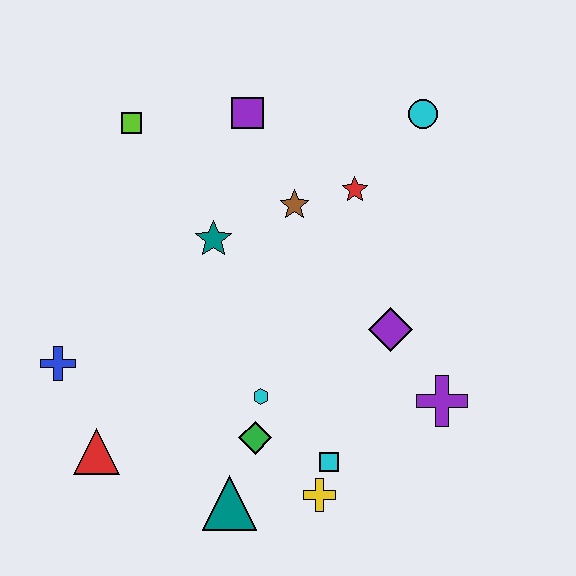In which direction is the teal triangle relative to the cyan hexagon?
The teal triangle is below the cyan hexagon.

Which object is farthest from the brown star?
The red triangle is farthest from the brown star.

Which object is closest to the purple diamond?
The purple cross is closest to the purple diamond.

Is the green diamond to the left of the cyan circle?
Yes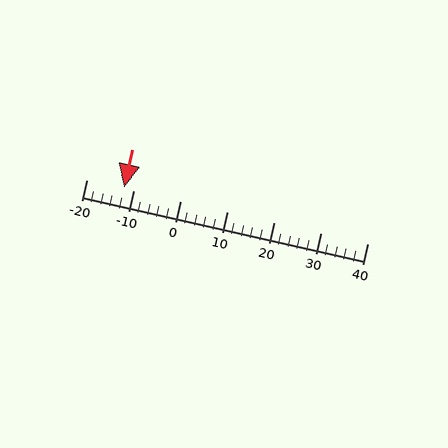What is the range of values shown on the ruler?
The ruler shows values from -20 to 40.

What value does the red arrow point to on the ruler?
The red arrow points to approximately -12.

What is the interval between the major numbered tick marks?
The major tick marks are spaced 10 units apart.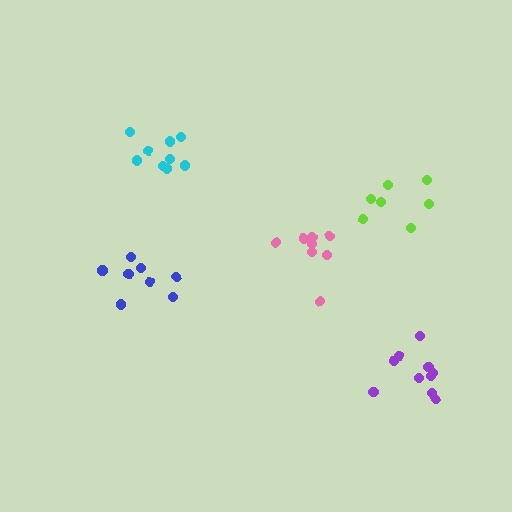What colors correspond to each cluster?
The clusters are colored: pink, purple, lime, blue, cyan.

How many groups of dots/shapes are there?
There are 5 groups.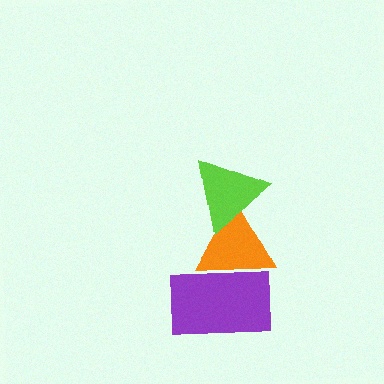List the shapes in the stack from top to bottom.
From top to bottom: the lime triangle, the orange triangle, the purple rectangle.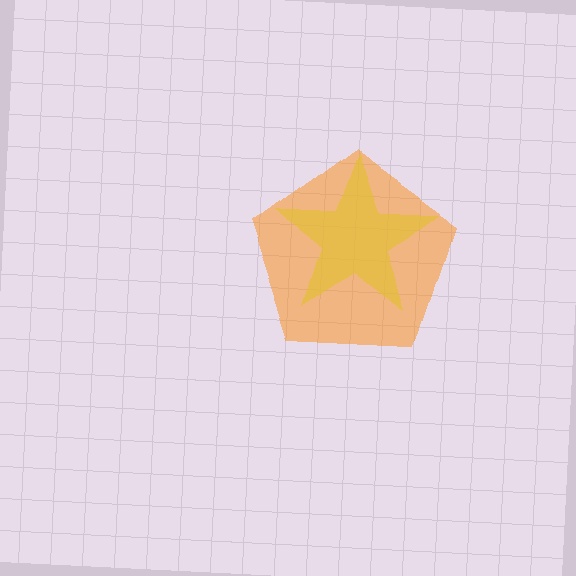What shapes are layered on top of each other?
The layered shapes are: an orange pentagon, a yellow star.